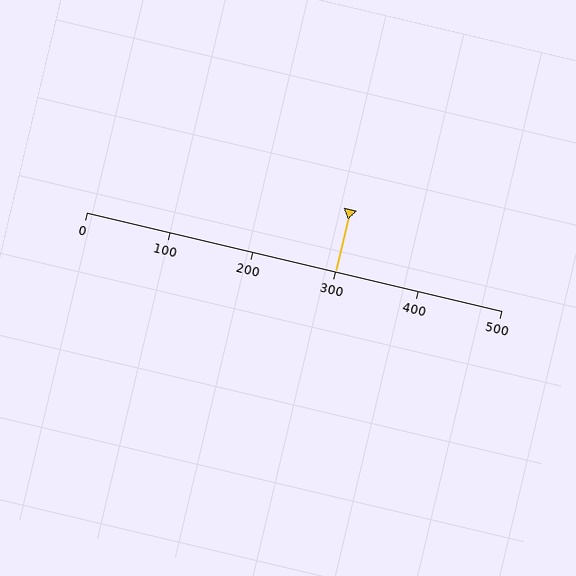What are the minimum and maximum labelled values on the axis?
The axis runs from 0 to 500.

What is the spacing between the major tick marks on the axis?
The major ticks are spaced 100 apart.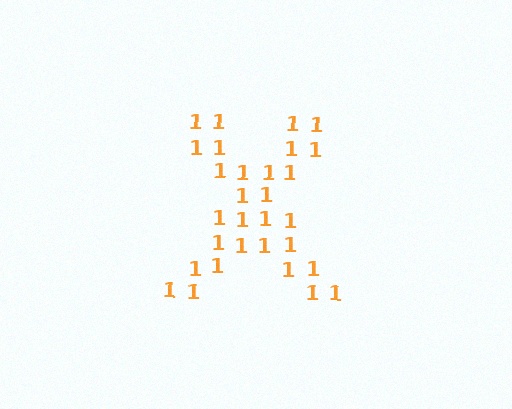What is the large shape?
The large shape is the letter X.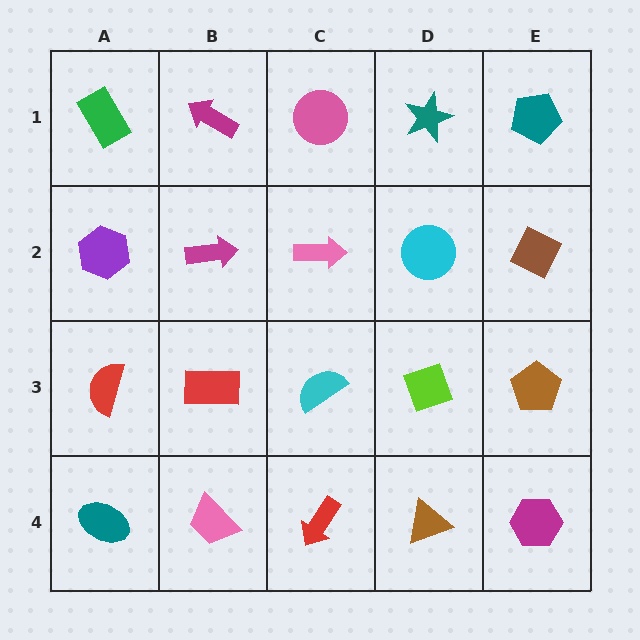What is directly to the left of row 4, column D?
A red arrow.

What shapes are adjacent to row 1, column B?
A magenta arrow (row 2, column B), a green rectangle (row 1, column A), a pink circle (row 1, column C).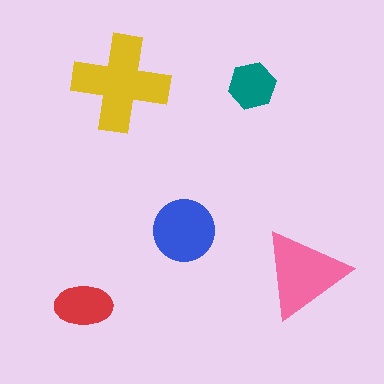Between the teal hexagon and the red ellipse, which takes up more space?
The red ellipse.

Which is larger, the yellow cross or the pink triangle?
The yellow cross.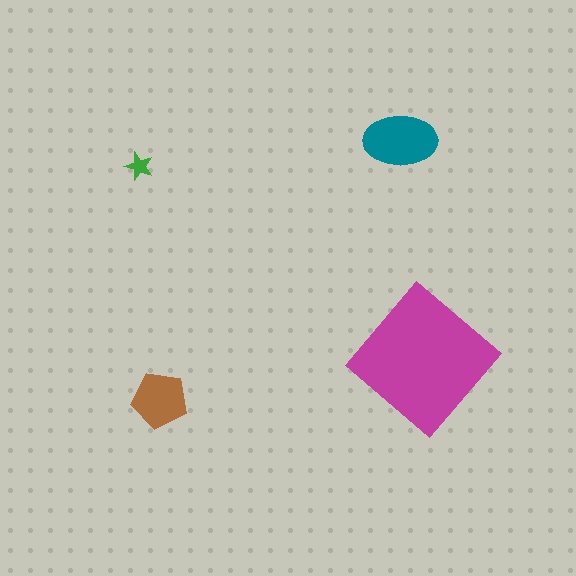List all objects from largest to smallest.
The magenta diamond, the teal ellipse, the brown pentagon, the green star.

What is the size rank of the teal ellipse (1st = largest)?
2nd.